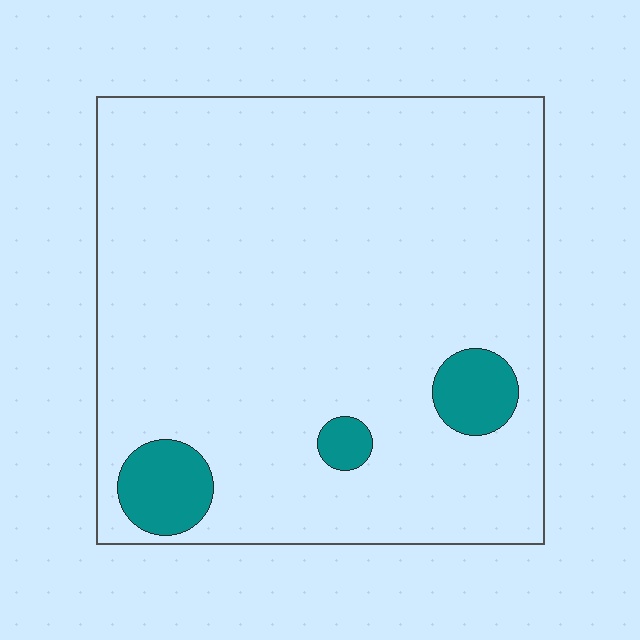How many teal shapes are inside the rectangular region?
3.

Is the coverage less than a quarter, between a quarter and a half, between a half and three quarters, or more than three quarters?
Less than a quarter.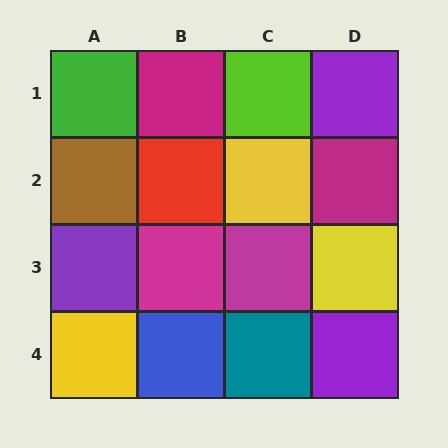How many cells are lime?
1 cell is lime.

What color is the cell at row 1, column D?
Purple.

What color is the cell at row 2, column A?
Brown.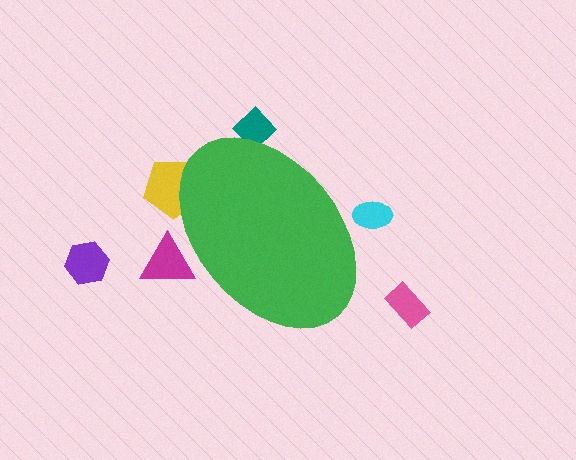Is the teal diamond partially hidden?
Yes, the teal diamond is partially hidden behind the green ellipse.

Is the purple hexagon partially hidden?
No, the purple hexagon is fully visible.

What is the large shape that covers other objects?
A green ellipse.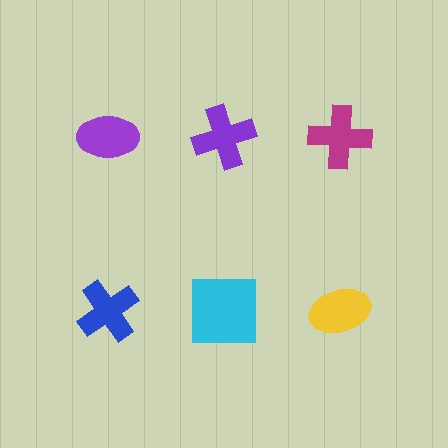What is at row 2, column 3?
A yellow ellipse.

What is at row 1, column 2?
A purple cross.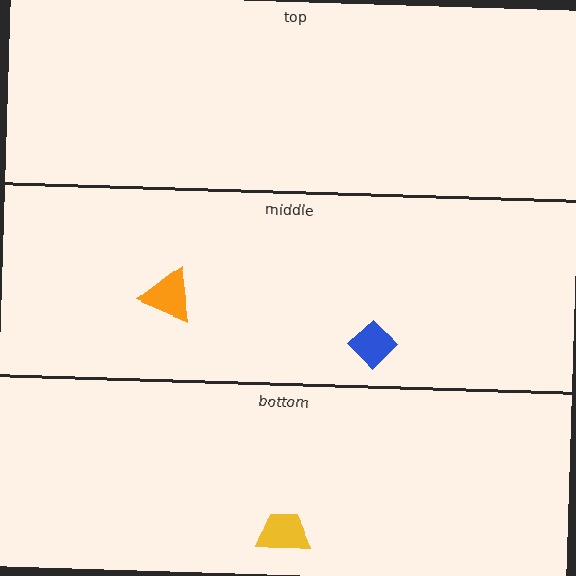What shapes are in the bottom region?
The yellow trapezoid.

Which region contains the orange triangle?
The middle region.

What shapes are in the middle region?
The blue diamond, the orange triangle.